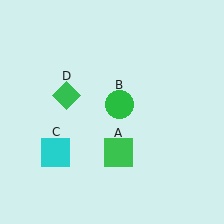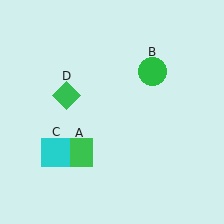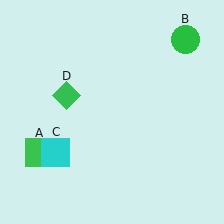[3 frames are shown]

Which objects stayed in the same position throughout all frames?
Cyan square (object C) and green diamond (object D) remained stationary.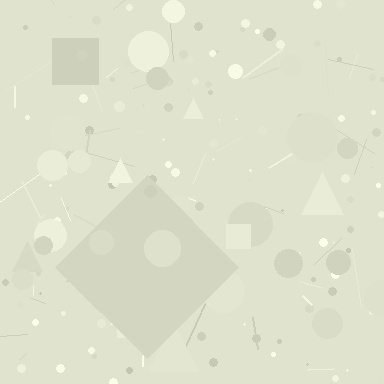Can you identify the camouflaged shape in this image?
The camouflaged shape is a diamond.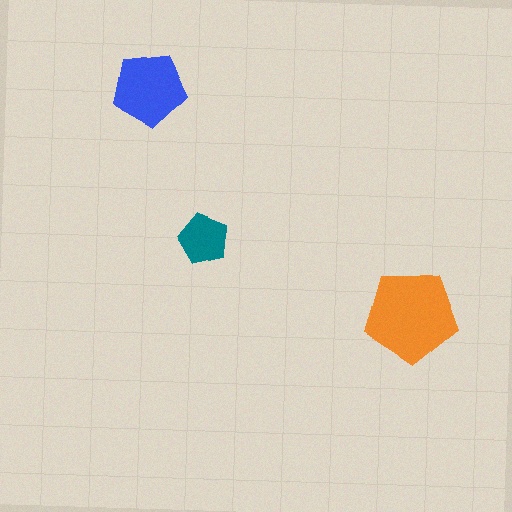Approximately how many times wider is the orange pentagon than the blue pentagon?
About 1.5 times wider.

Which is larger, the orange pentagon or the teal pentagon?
The orange one.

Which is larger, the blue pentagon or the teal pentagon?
The blue one.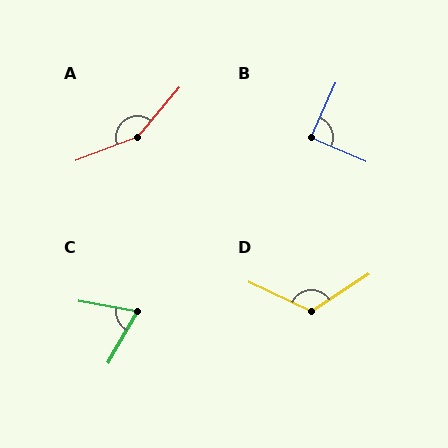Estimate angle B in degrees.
Approximately 89 degrees.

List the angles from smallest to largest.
C (70°), B (89°), D (121°), A (151°).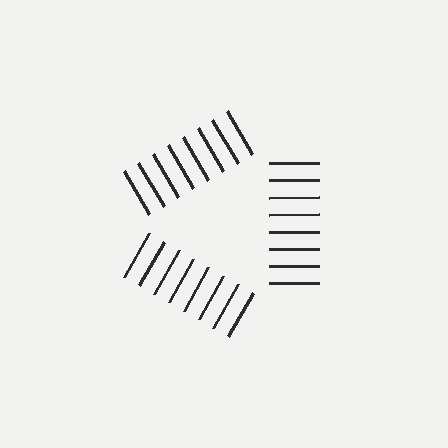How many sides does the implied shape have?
3 sides — the line-ends trace a triangle.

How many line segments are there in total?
24 — 8 along each of the 3 edges.